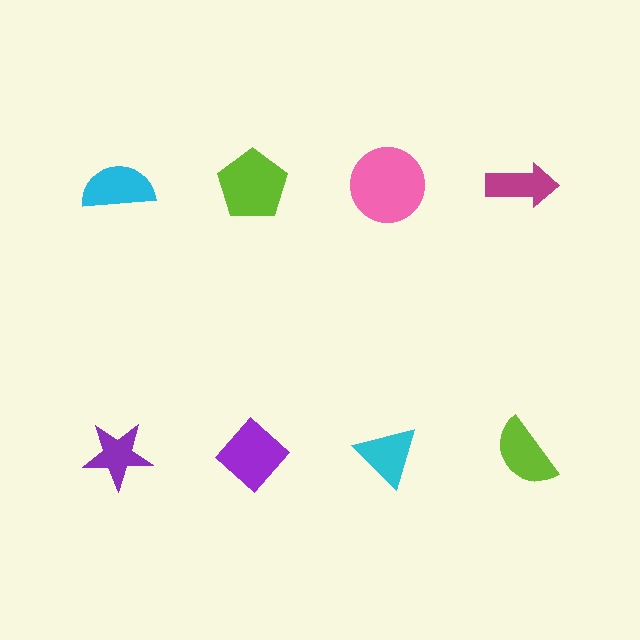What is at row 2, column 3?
A cyan triangle.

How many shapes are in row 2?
4 shapes.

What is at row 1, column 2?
A lime pentagon.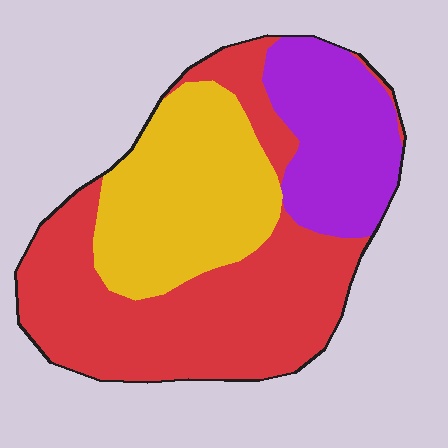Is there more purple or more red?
Red.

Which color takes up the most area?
Red, at roughly 50%.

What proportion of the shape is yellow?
Yellow covers around 30% of the shape.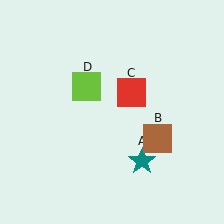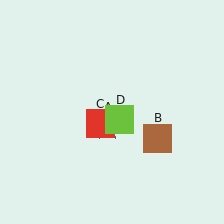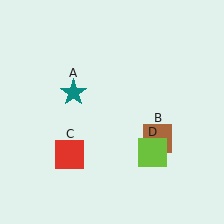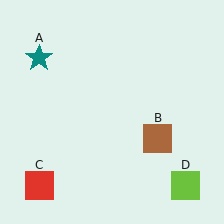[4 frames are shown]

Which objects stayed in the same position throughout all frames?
Brown square (object B) remained stationary.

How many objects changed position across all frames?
3 objects changed position: teal star (object A), red square (object C), lime square (object D).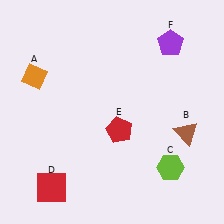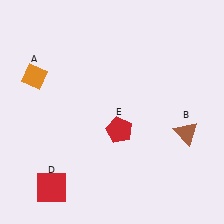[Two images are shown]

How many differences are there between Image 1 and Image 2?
There are 2 differences between the two images.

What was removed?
The lime hexagon (C), the purple pentagon (F) were removed in Image 2.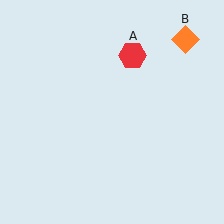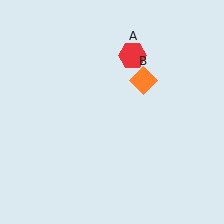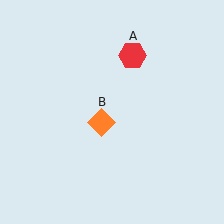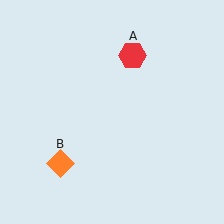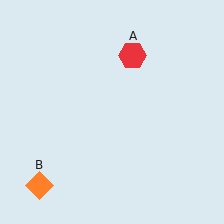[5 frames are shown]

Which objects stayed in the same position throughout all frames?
Red hexagon (object A) remained stationary.